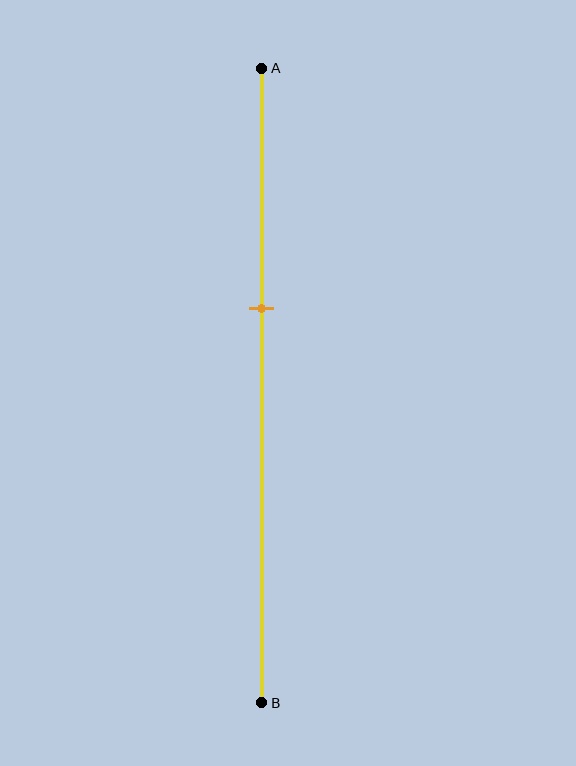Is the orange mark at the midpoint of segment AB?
No, the mark is at about 40% from A, not at the 50% midpoint.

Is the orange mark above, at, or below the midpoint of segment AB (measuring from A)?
The orange mark is above the midpoint of segment AB.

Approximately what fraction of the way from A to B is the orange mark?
The orange mark is approximately 40% of the way from A to B.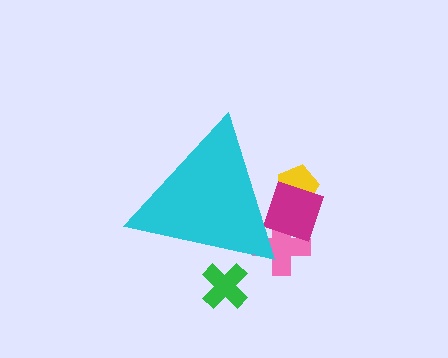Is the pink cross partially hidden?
Yes, the pink cross is partially hidden behind the cyan triangle.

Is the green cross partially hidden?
Yes, the green cross is partially hidden behind the cyan triangle.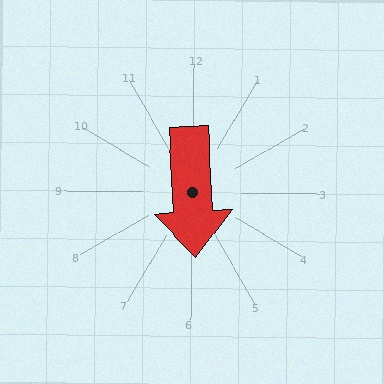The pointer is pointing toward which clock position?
Roughly 6 o'clock.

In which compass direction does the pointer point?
South.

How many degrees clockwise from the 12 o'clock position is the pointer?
Approximately 176 degrees.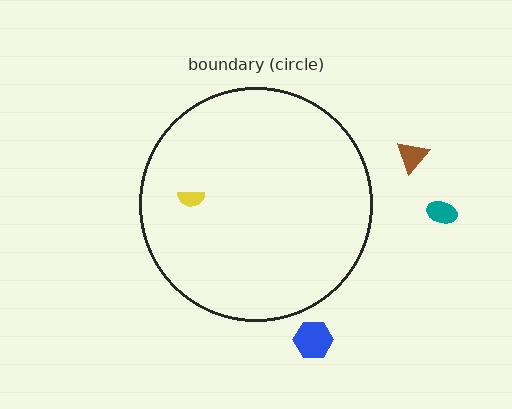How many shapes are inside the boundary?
1 inside, 3 outside.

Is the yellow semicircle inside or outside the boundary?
Inside.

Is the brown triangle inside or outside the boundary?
Outside.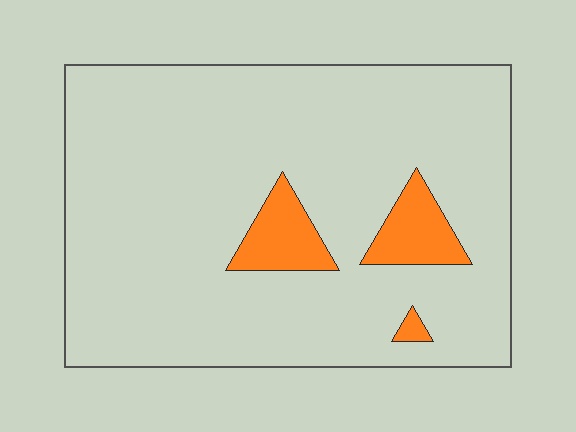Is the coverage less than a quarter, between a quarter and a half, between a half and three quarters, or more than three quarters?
Less than a quarter.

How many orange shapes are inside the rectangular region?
3.